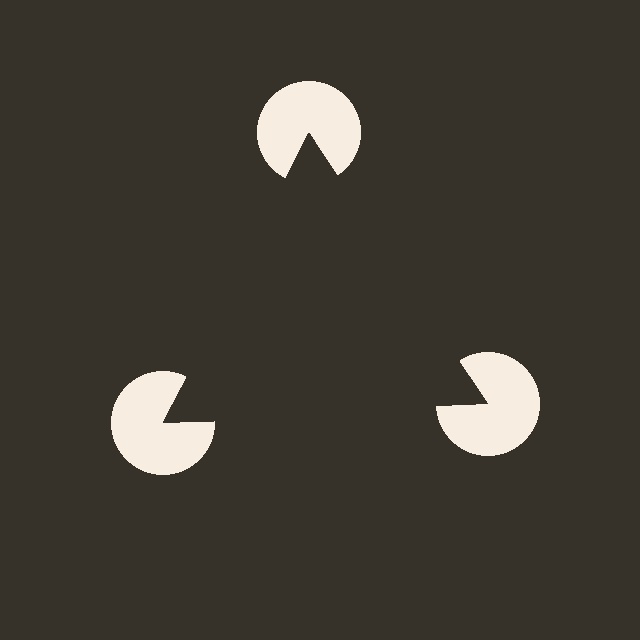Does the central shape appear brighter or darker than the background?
It typically appears slightly darker than the background, even though no actual brightness change is drawn.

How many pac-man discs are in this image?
There are 3 — one at each vertex of the illusory triangle.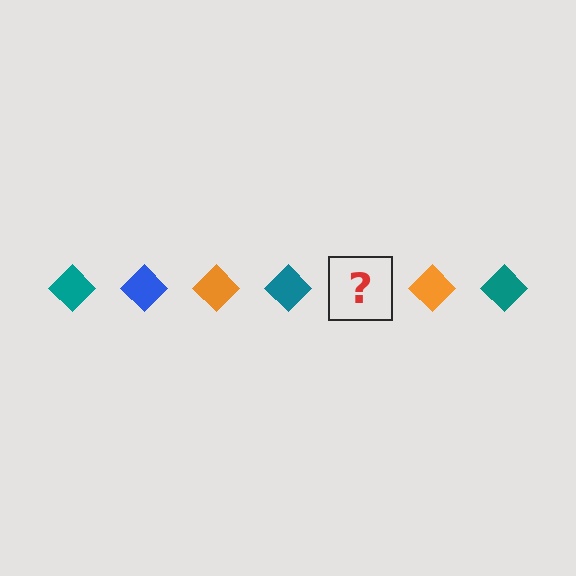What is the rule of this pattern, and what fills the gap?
The rule is that the pattern cycles through teal, blue, orange diamonds. The gap should be filled with a blue diamond.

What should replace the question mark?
The question mark should be replaced with a blue diamond.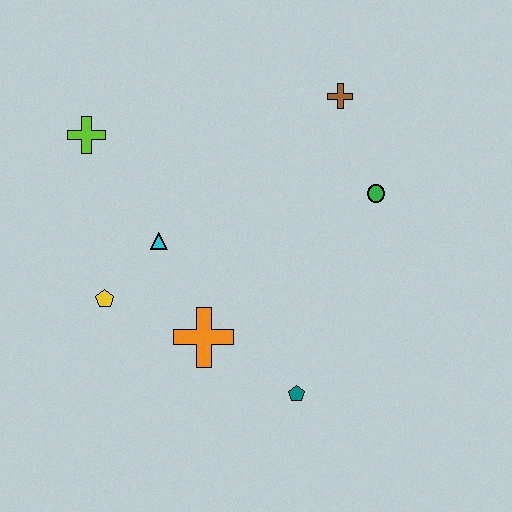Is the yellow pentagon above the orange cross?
Yes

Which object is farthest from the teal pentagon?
The lime cross is farthest from the teal pentagon.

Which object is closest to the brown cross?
The green circle is closest to the brown cross.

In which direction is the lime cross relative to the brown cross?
The lime cross is to the left of the brown cross.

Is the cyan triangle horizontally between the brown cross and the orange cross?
No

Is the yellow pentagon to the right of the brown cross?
No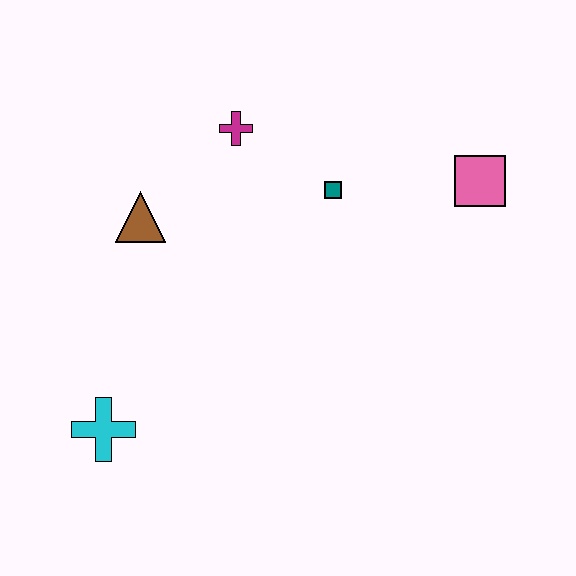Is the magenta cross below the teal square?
No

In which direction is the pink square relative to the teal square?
The pink square is to the right of the teal square.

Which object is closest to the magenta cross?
The teal square is closest to the magenta cross.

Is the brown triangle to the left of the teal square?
Yes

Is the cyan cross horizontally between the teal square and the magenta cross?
No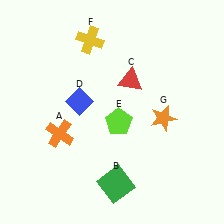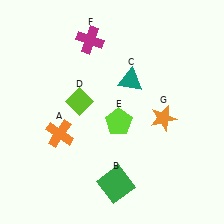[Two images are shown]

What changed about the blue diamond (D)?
In Image 1, D is blue. In Image 2, it changed to lime.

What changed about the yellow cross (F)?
In Image 1, F is yellow. In Image 2, it changed to magenta.